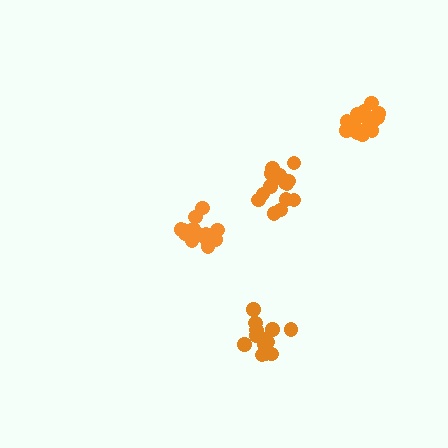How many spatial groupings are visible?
There are 4 spatial groupings.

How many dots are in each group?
Group 1: 14 dots, Group 2: 18 dots, Group 3: 15 dots, Group 4: 14 dots (61 total).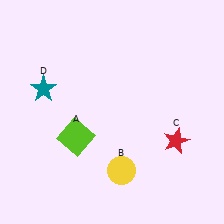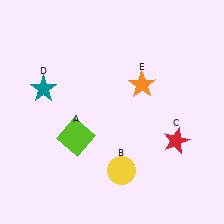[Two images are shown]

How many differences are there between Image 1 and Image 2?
There is 1 difference between the two images.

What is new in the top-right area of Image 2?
An orange star (E) was added in the top-right area of Image 2.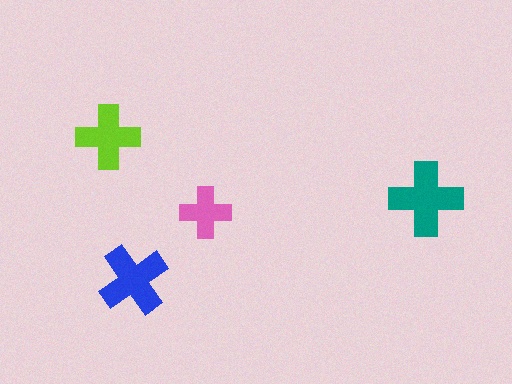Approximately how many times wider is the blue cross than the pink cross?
About 1.5 times wider.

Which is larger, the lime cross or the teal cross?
The teal one.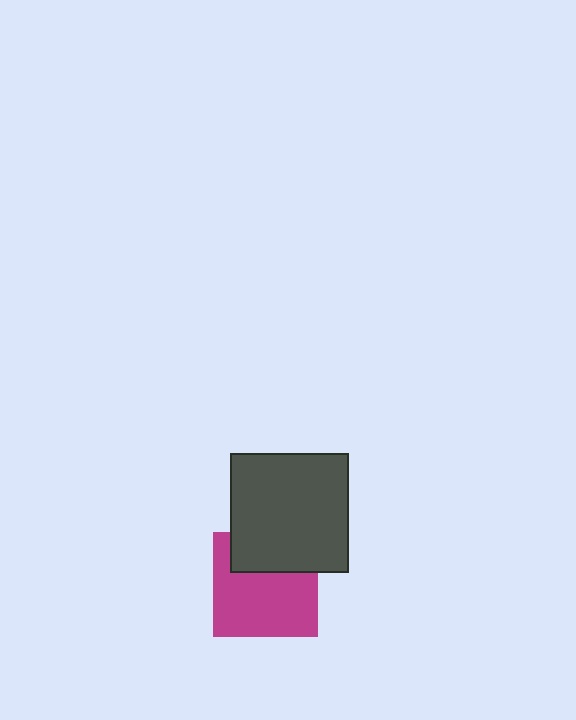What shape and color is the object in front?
The object in front is a dark gray square.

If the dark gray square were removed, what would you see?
You would see the complete magenta square.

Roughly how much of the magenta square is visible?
Most of it is visible (roughly 66%).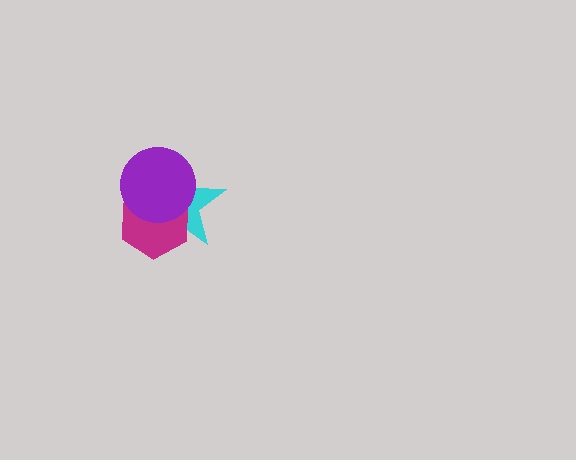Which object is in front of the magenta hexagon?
The purple circle is in front of the magenta hexagon.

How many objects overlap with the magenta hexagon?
2 objects overlap with the magenta hexagon.